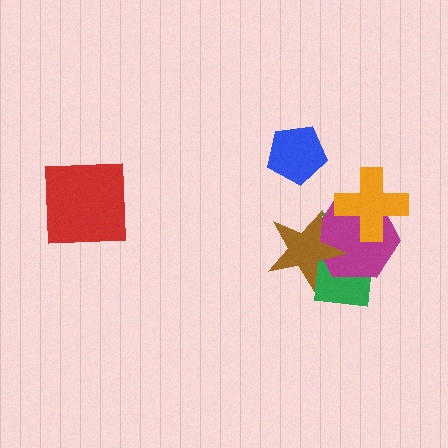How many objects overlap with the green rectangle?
3 objects overlap with the green rectangle.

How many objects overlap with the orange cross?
2 objects overlap with the orange cross.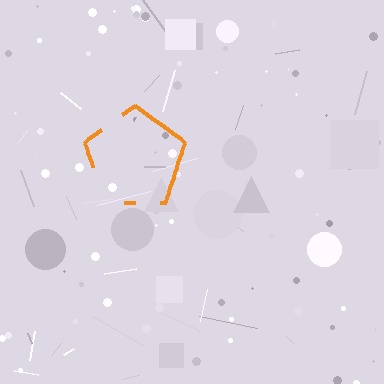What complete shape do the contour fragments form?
The contour fragments form a pentagon.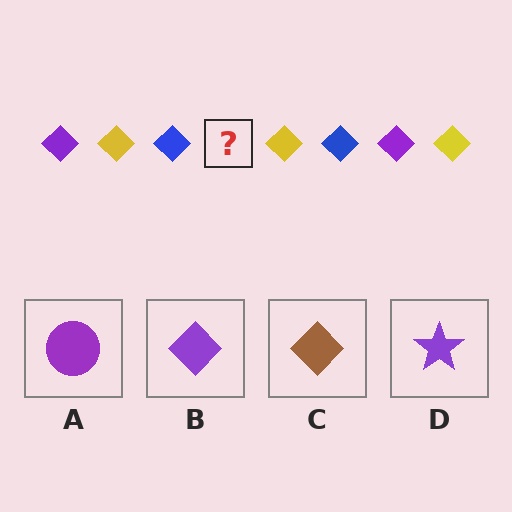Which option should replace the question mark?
Option B.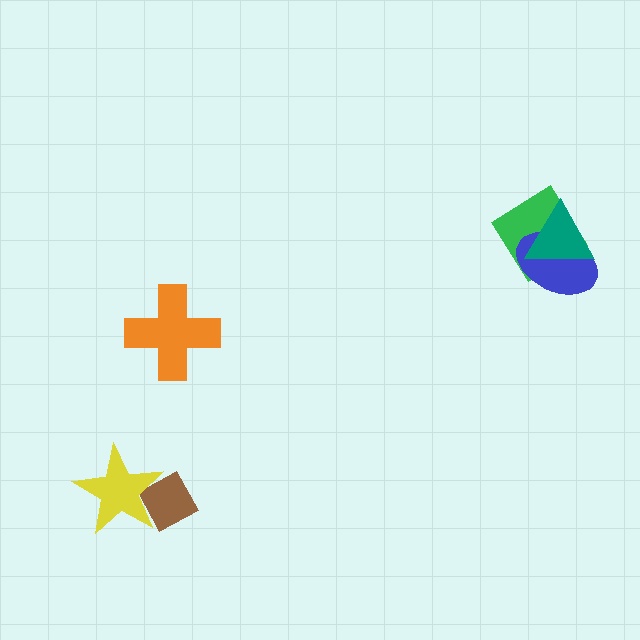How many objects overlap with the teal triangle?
2 objects overlap with the teal triangle.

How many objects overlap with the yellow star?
1 object overlaps with the yellow star.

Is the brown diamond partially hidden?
Yes, it is partially covered by another shape.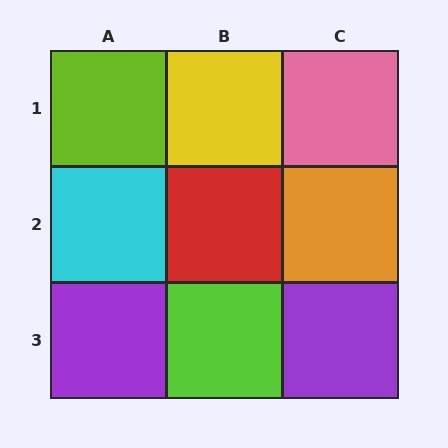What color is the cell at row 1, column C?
Pink.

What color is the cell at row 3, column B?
Lime.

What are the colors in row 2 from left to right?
Cyan, red, orange.